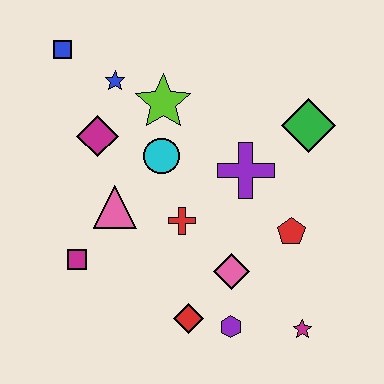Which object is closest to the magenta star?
The purple hexagon is closest to the magenta star.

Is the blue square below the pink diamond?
No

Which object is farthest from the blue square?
The magenta star is farthest from the blue square.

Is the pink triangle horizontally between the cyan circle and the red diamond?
No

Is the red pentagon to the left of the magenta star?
Yes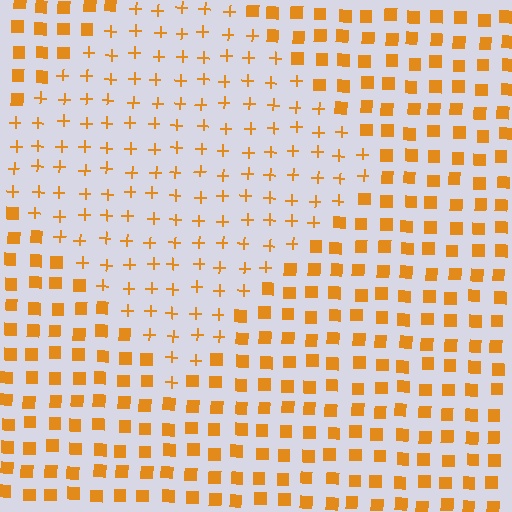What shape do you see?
I see a diamond.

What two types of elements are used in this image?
The image uses plus signs inside the diamond region and squares outside it.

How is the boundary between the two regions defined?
The boundary is defined by a change in element shape: plus signs inside vs. squares outside. All elements share the same color and spacing.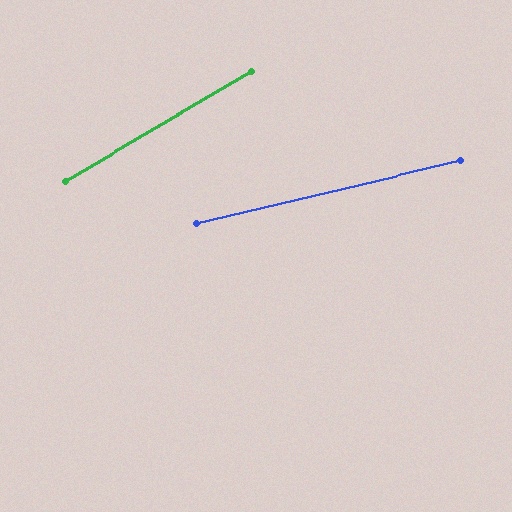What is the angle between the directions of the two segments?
Approximately 17 degrees.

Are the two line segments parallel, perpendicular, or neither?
Neither parallel nor perpendicular — they differ by about 17°.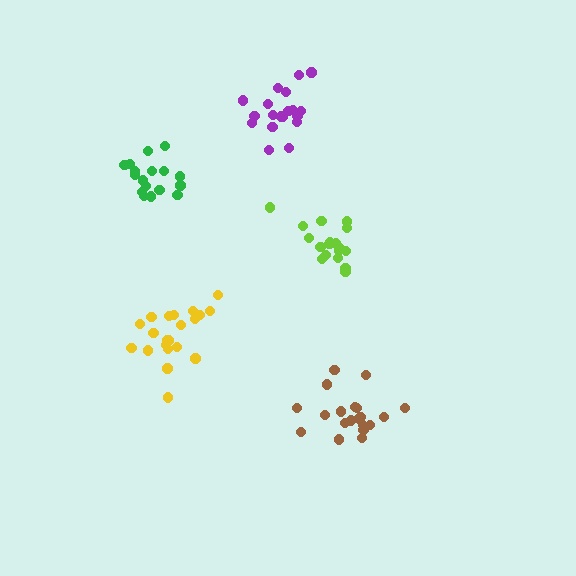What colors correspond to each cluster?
The clusters are colored: brown, yellow, lime, purple, green.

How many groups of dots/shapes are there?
There are 5 groups.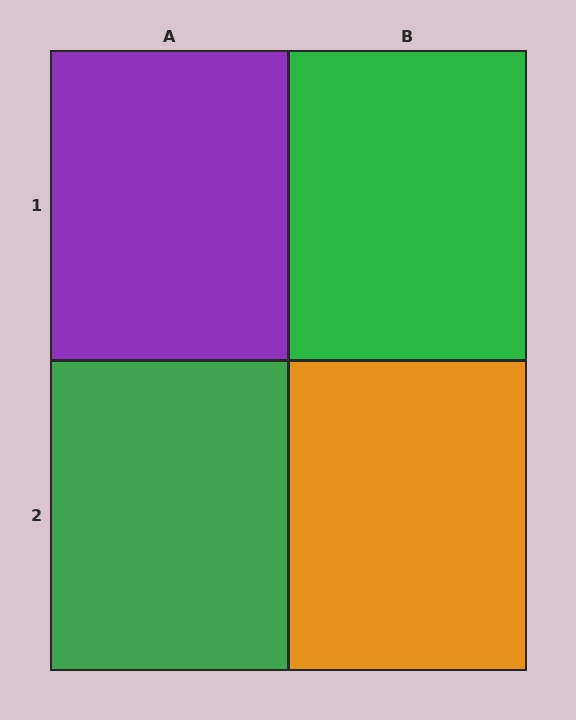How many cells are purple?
1 cell is purple.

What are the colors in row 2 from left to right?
Green, orange.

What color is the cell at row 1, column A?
Purple.